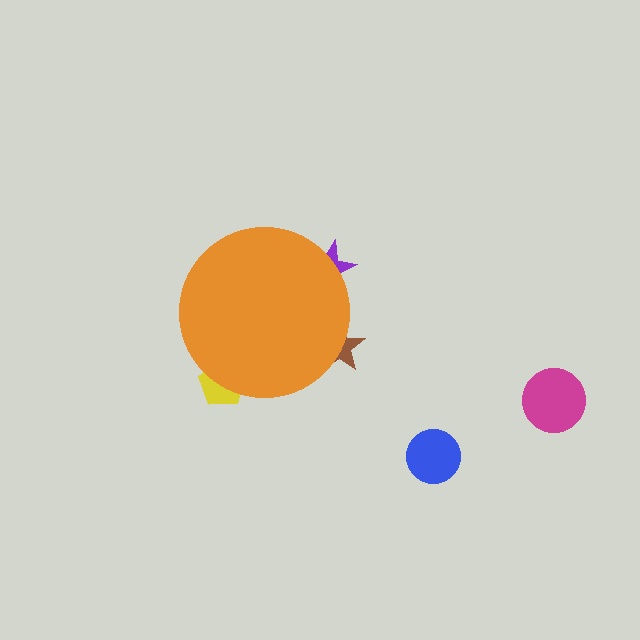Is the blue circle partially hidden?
No, the blue circle is fully visible.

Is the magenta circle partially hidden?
No, the magenta circle is fully visible.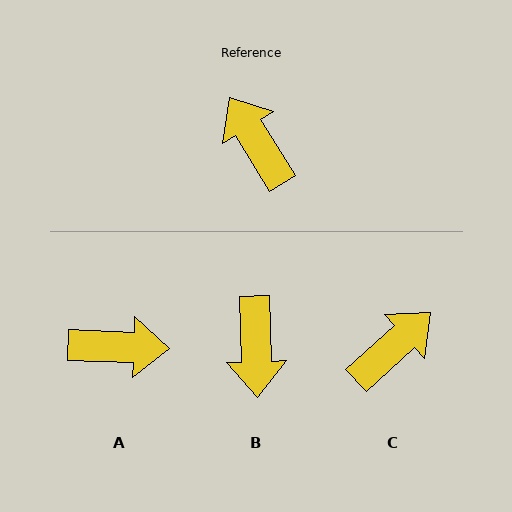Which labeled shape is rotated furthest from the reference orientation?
B, about 150 degrees away.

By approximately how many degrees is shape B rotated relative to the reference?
Approximately 150 degrees counter-clockwise.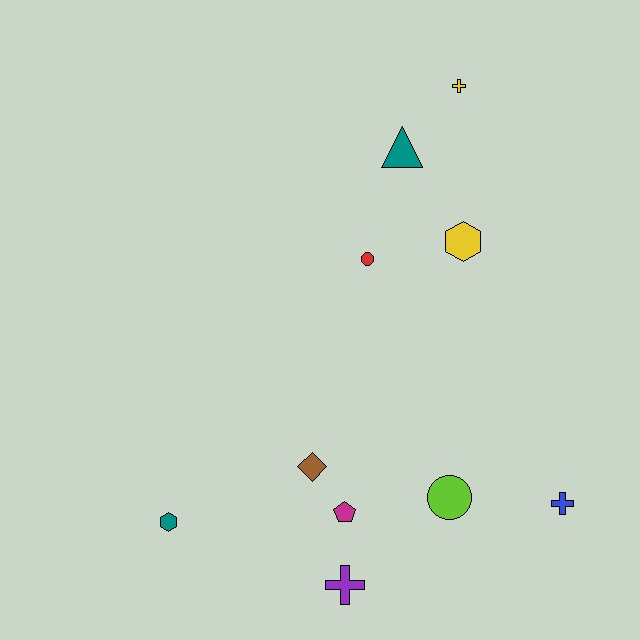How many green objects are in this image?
There are no green objects.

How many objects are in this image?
There are 10 objects.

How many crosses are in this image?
There are 3 crosses.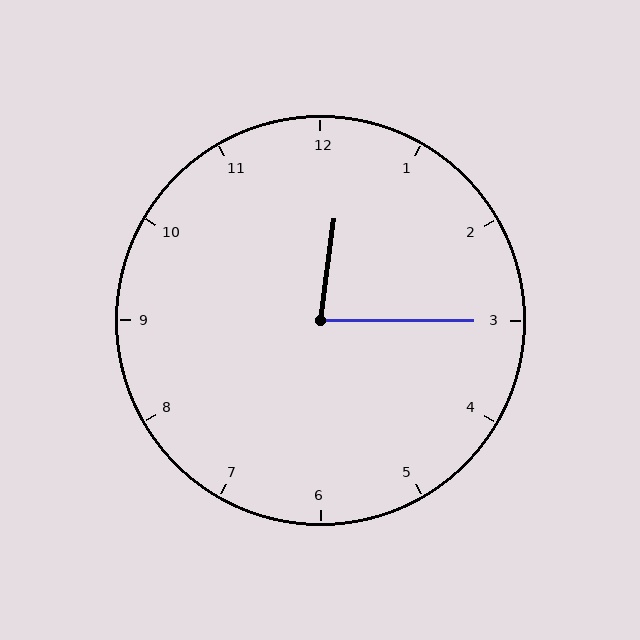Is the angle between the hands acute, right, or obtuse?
It is acute.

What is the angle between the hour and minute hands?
Approximately 82 degrees.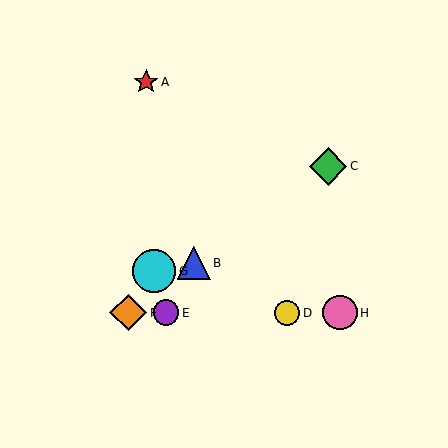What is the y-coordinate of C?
Object C is at y≈166.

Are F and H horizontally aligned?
Yes, both are at y≈313.